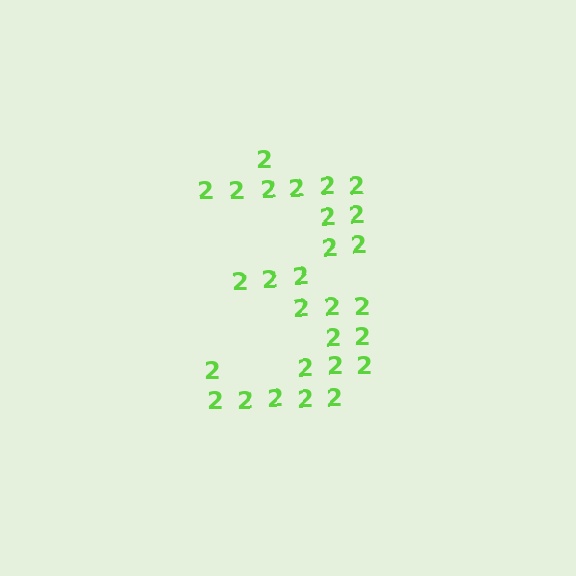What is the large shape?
The large shape is the digit 3.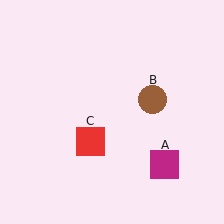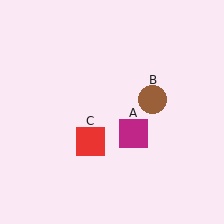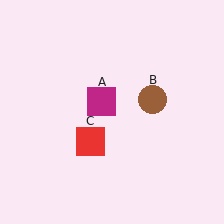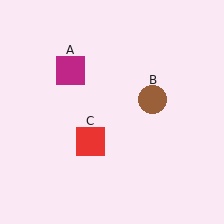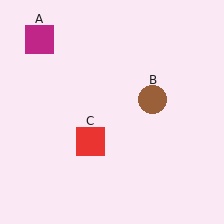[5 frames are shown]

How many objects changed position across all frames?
1 object changed position: magenta square (object A).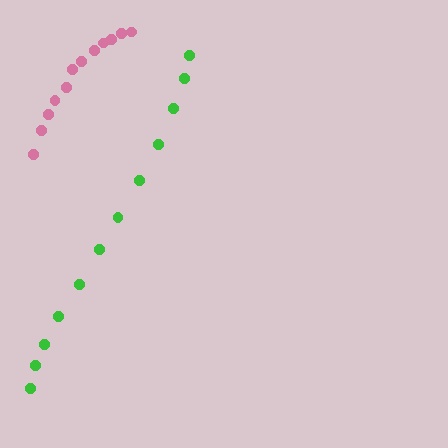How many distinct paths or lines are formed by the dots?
There are 2 distinct paths.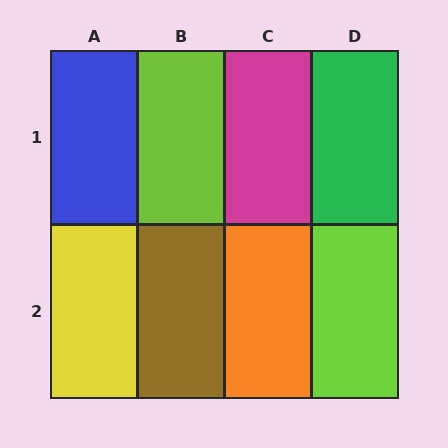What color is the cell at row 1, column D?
Green.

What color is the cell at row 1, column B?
Lime.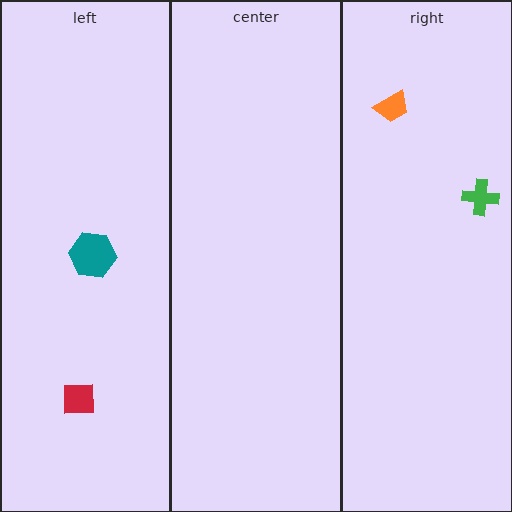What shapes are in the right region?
The green cross, the orange trapezoid.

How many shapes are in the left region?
2.